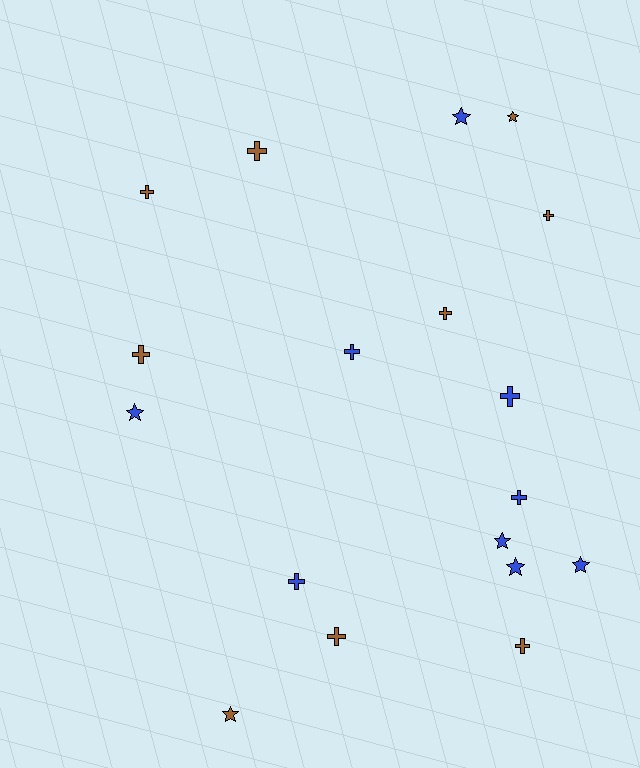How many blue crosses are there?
There are 4 blue crosses.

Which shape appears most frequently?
Cross, with 11 objects.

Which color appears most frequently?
Blue, with 9 objects.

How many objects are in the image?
There are 18 objects.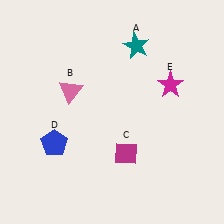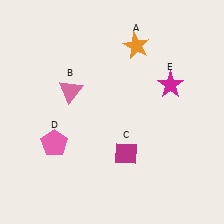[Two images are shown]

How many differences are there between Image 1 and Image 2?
There are 2 differences between the two images.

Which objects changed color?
A changed from teal to orange. D changed from blue to pink.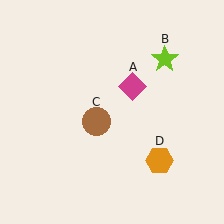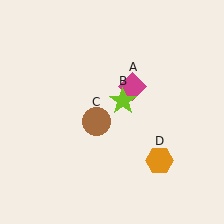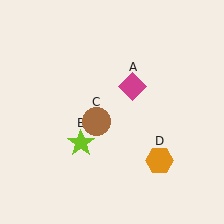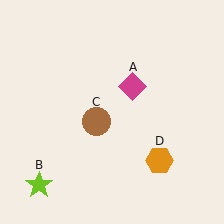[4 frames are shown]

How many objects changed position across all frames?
1 object changed position: lime star (object B).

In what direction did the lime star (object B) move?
The lime star (object B) moved down and to the left.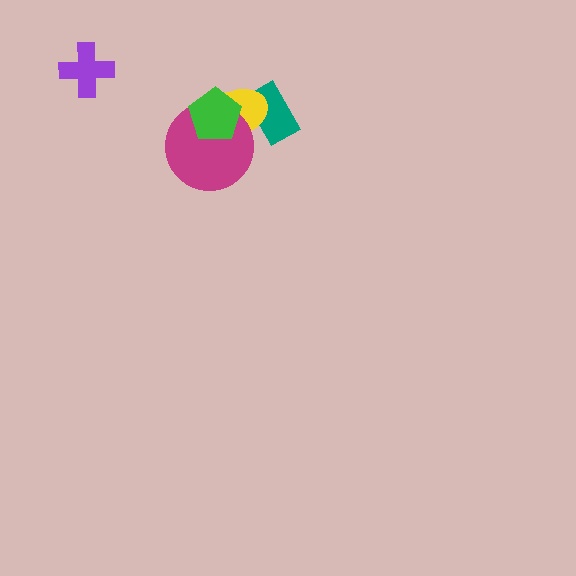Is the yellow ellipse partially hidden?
Yes, it is partially covered by another shape.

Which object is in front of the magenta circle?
The green pentagon is in front of the magenta circle.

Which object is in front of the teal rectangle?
The yellow ellipse is in front of the teal rectangle.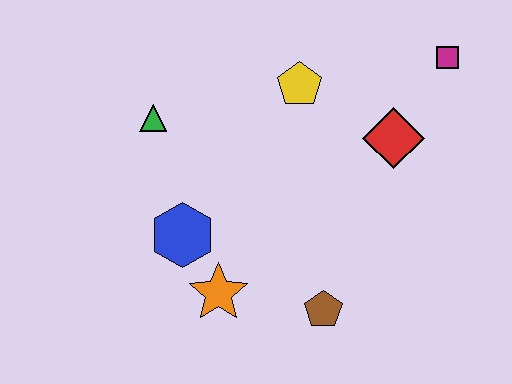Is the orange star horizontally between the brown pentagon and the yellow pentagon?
No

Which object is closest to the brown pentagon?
The orange star is closest to the brown pentagon.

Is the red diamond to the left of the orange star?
No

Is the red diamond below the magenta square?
Yes